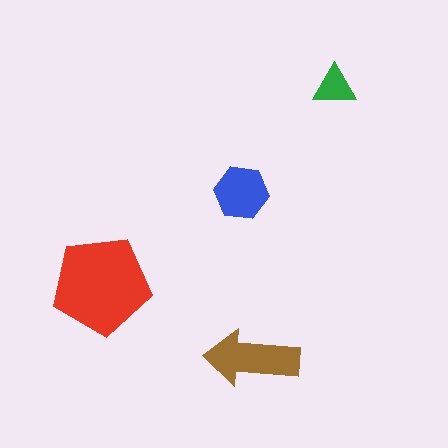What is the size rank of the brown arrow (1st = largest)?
2nd.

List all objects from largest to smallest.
The red pentagon, the brown arrow, the blue hexagon, the green triangle.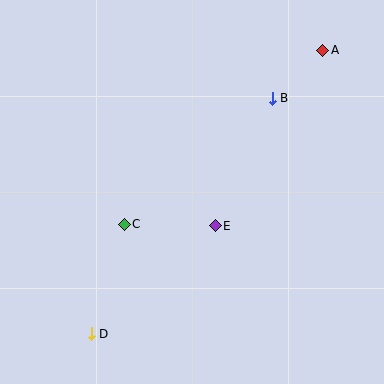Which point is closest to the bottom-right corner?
Point E is closest to the bottom-right corner.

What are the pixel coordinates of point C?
Point C is at (124, 224).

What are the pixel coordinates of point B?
Point B is at (272, 98).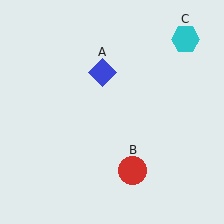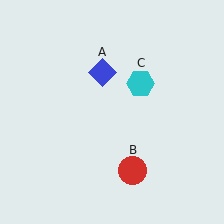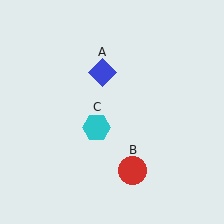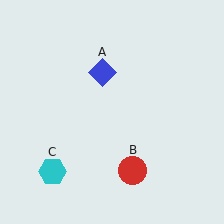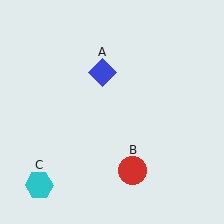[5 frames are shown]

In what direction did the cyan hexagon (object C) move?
The cyan hexagon (object C) moved down and to the left.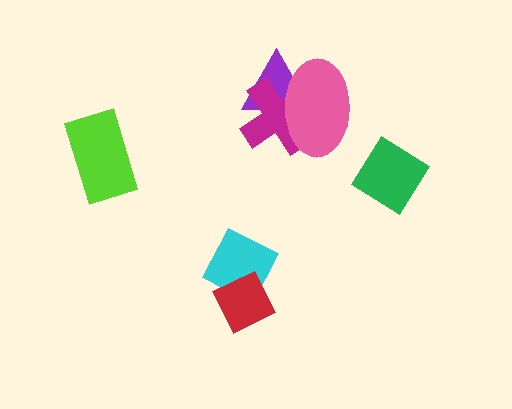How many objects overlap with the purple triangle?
2 objects overlap with the purple triangle.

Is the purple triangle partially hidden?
Yes, it is partially covered by another shape.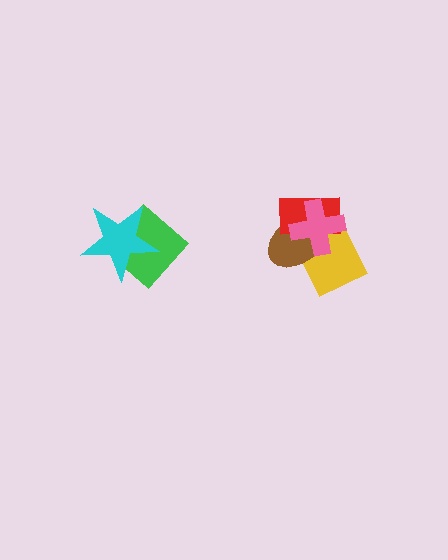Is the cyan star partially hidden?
No, no other shape covers it.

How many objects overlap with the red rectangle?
3 objects overlap with the red rectangle.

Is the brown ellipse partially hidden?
Yes, it is partially covered by another shape.